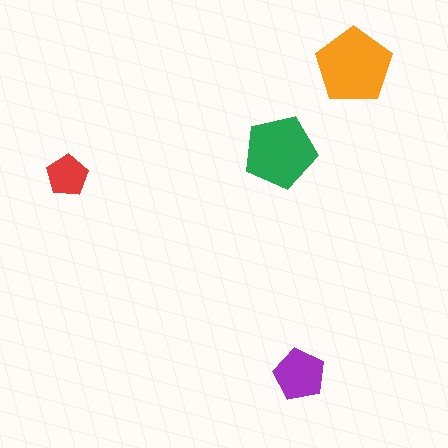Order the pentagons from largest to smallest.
the orange one, the green one, the purple one, the red one.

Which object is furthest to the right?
The orange pentagon is rightmost.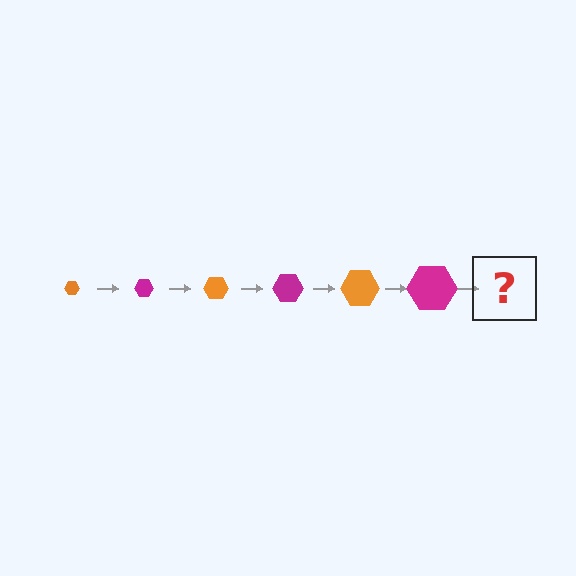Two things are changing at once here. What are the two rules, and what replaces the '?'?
The two rules are that the hexagon grows larger each step and the color cycles through orange and magenta. The '?' should be an orange hexagon, larger than the previous one.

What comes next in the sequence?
The next element should be an orange hexagon, larger than the previous one.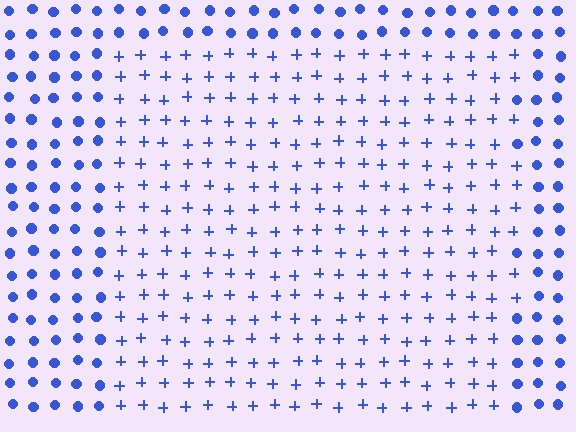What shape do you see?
I see a rectangle.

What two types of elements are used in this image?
The image uses plus signs inside the rectangle region and circles outside it.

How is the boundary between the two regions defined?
The boundary is defined by a change in element shape: plus signs inside vs. circles outside. All elements share the same color and spacing.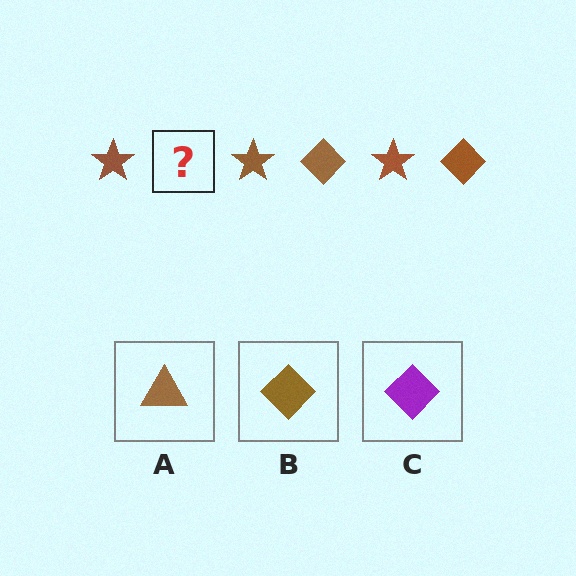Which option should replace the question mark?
Option B.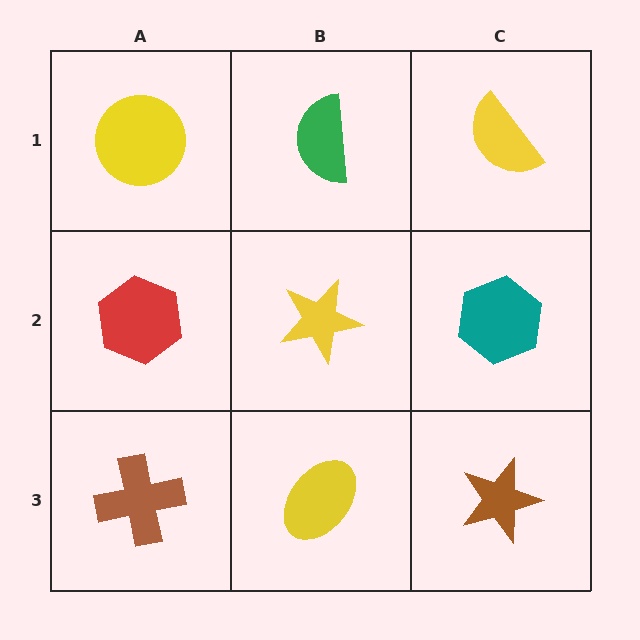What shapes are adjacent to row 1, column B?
A yellow star (row 2, column B), a yellow circle (row 1, column A), a yellow semicircle (row 1, column C).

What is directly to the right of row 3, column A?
A yellow ellipse.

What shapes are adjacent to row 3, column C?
A teal hexagon (row 2, column C), a yellow ellipse (row 3, column B).